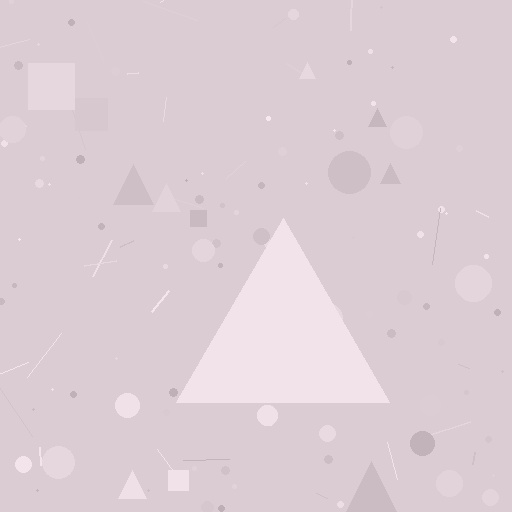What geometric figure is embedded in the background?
A triangle is embedded in the background.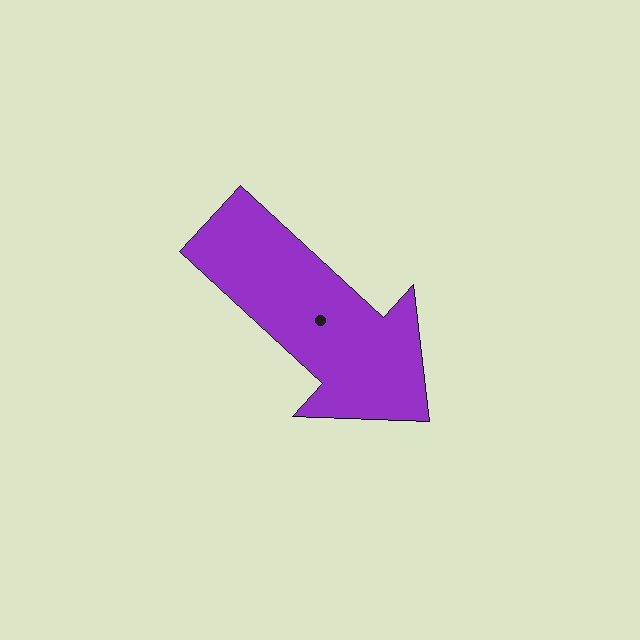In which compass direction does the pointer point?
Southeast.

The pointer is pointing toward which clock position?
Roughly 4 o'clock.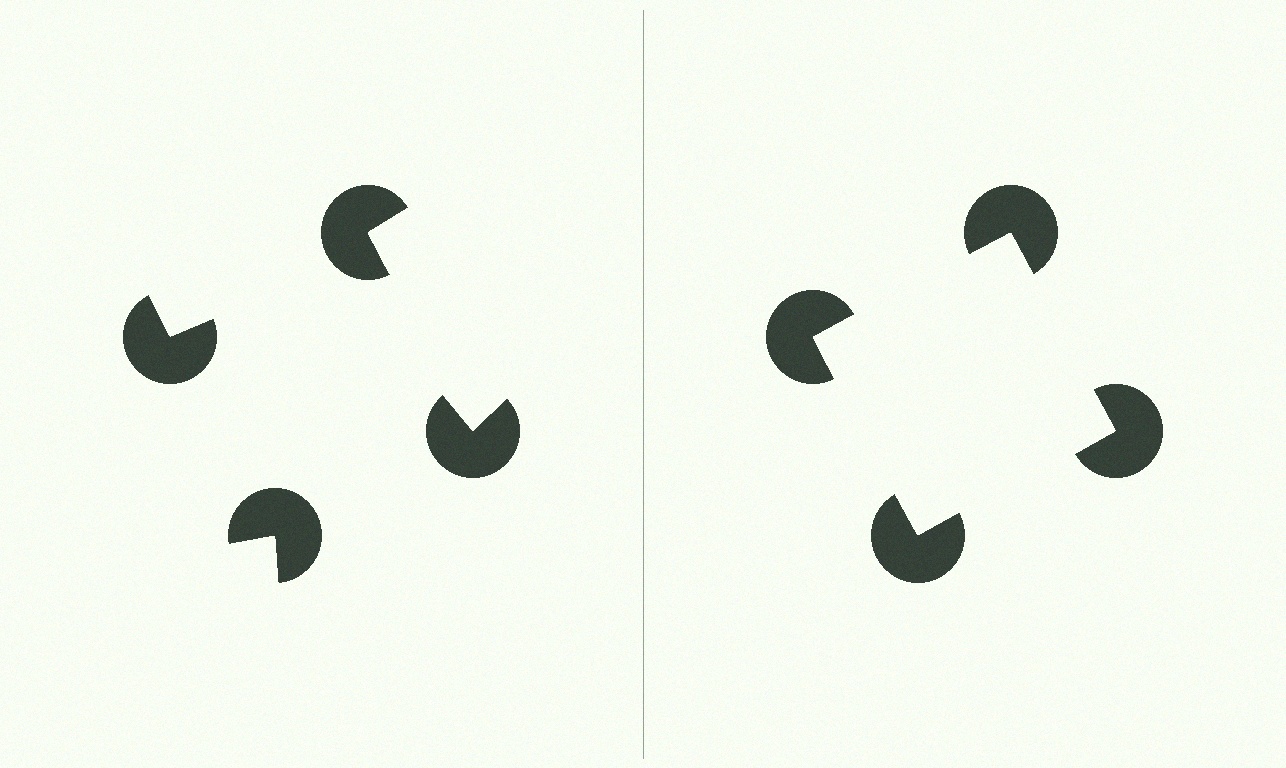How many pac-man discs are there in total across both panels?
8 — 4 on each side.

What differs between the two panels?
The pac-man discs are positioned identically on both sides; only the wedge orientations differ. On the right they align to a square; on the left they are misaligned.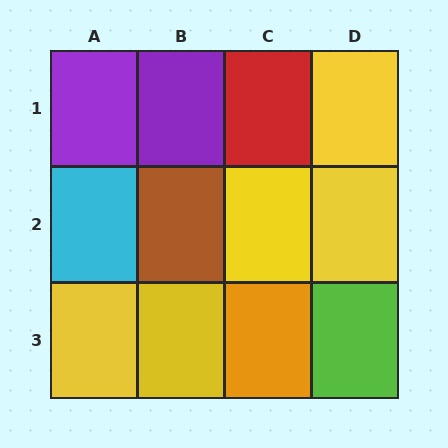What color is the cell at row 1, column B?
Purple.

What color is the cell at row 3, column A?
Yellow.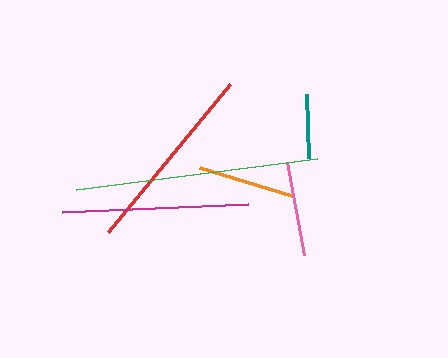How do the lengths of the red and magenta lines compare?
The red and magenta lines are approximately the same length.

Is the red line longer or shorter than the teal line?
The red line is longer than the teal line.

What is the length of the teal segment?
The teal segment is approximately 65 pixels long.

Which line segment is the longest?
The green line is the longest at approximately 243 pixels.